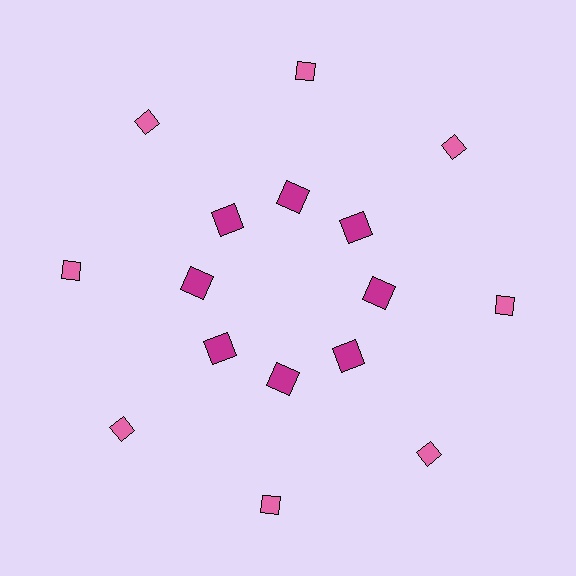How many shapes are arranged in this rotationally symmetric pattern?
There are 16 shapes, arranged in 8 groups of 2.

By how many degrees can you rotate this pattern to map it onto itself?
The pattern maps onto itself every 45 degrees of rotation.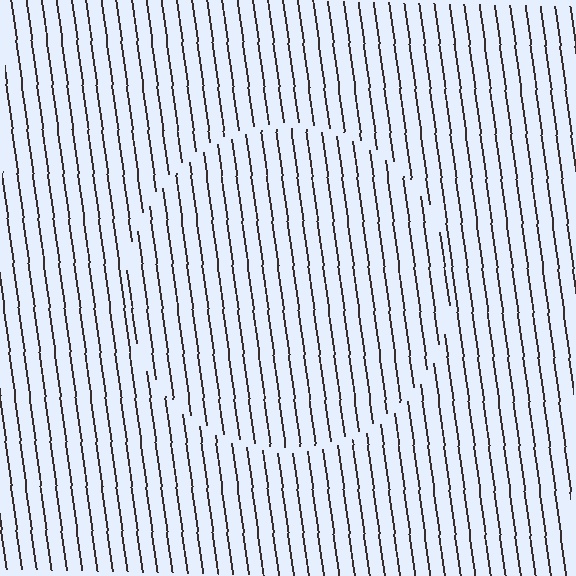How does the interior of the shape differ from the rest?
The interior of the shape contains the same grating, shifted by half a period — the contour is defined by the phase discontinuity where line-ends from the inner and outer gratings abut.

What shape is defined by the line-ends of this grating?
An illusory circle. The interior of the shape contains the same grating, shifted by half a period — the contour is defined by the phase discontinuity where line-ends from the inner and outer gratings abut.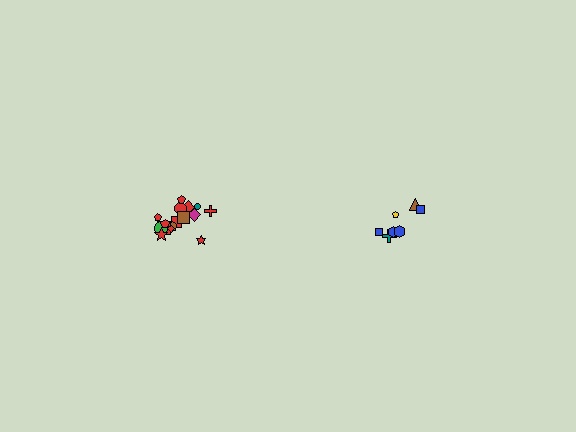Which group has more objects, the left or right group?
The left group.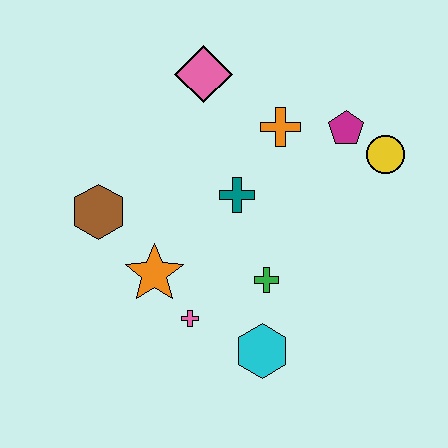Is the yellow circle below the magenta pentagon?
Yes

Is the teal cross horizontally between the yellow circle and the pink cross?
Yes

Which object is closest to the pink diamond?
The orange cross is closest to the pink diamond.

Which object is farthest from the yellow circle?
The brown hexagon is farthest from the yellow circle.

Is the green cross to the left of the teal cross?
No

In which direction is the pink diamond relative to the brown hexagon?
The pink diamond is above the brown hexagon.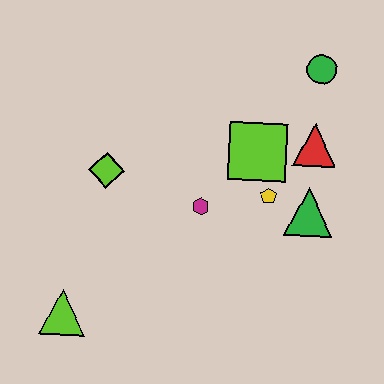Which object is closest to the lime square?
The yellow pentagon is closest to the lime square.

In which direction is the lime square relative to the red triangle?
The lime square is to the left of the red triangle.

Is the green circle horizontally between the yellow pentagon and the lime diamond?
No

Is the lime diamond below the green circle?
Yes